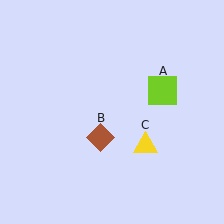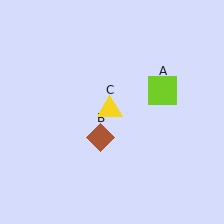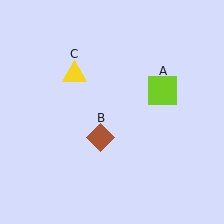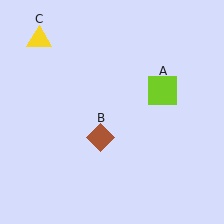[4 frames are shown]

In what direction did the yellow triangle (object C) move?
The yellow triangle (object C) moved up and to the left.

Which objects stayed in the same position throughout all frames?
Lime square (object A) and brown diamond (object B) remained stationary.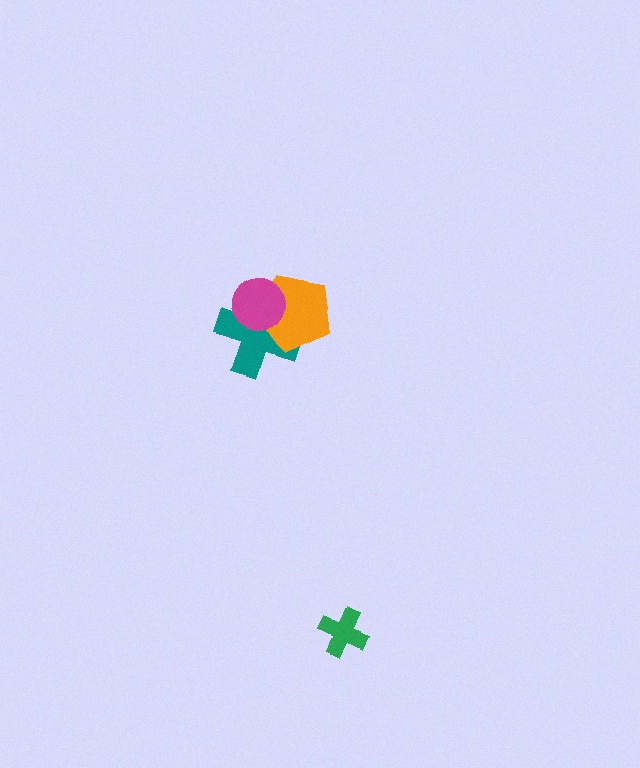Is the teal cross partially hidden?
Yes, it is partially covered by another shape.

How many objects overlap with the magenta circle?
2 objects overlap with the magenta circle.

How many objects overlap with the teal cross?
2 objects overlap with the teal cross.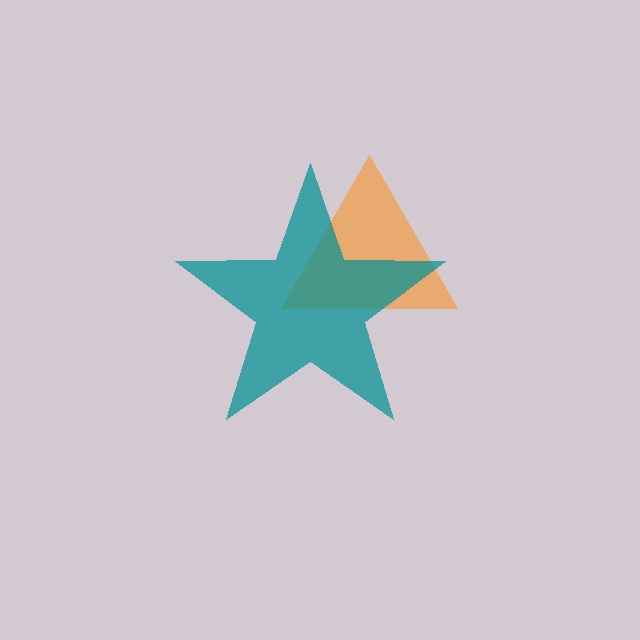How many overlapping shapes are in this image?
There are 2 overlapping shapes in the image.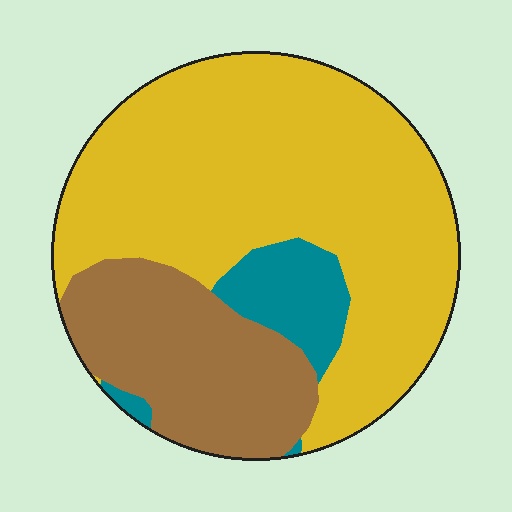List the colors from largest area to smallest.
From largest to smallest: yellow, brown, teal.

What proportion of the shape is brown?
Brown takes up between a sixth and a third of the shape.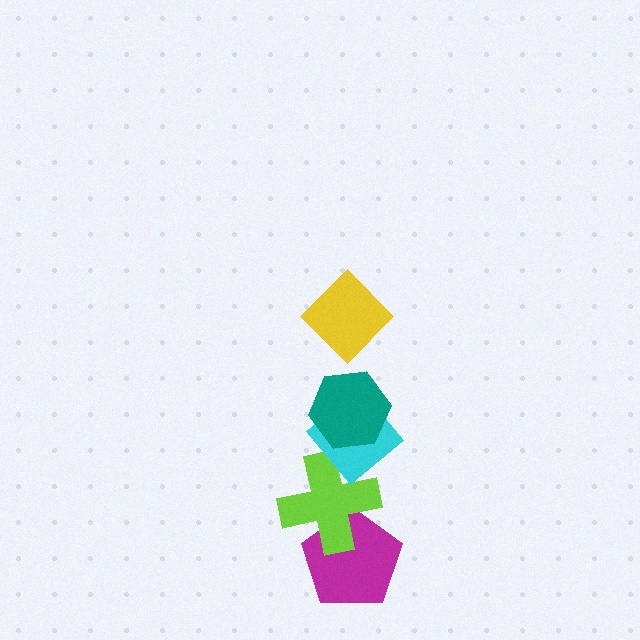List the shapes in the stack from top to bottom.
From top to bottom: the yellow diamond, the teal hexagon, the cyan diamond, the lime cross, the magenta pentagon.